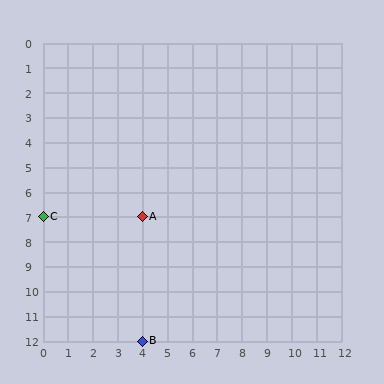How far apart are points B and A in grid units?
Points B and A are 5 rows apart.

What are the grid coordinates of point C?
Point C is at grid coordinates (0, 7).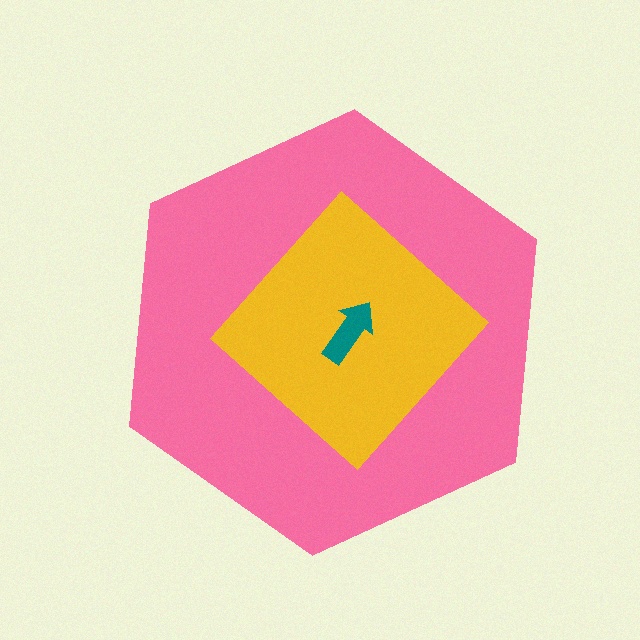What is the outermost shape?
The pink hexagon.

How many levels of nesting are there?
3.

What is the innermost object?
The teal arrow.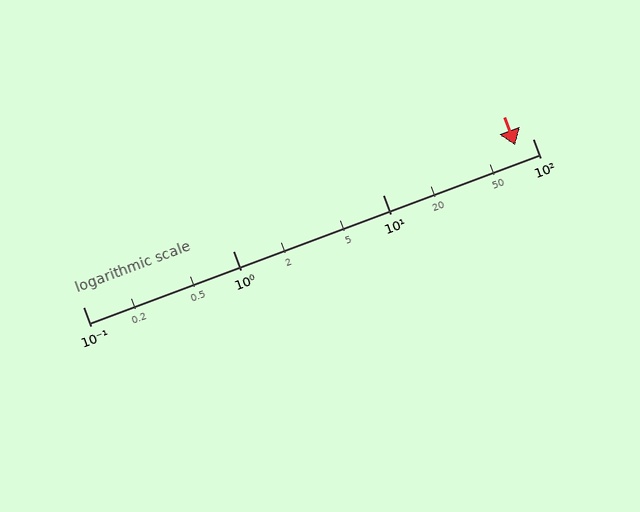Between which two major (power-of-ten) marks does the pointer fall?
The pointer is between 10 and 100.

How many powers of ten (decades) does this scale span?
The scale spans 3 decades, from 0.1 to 100.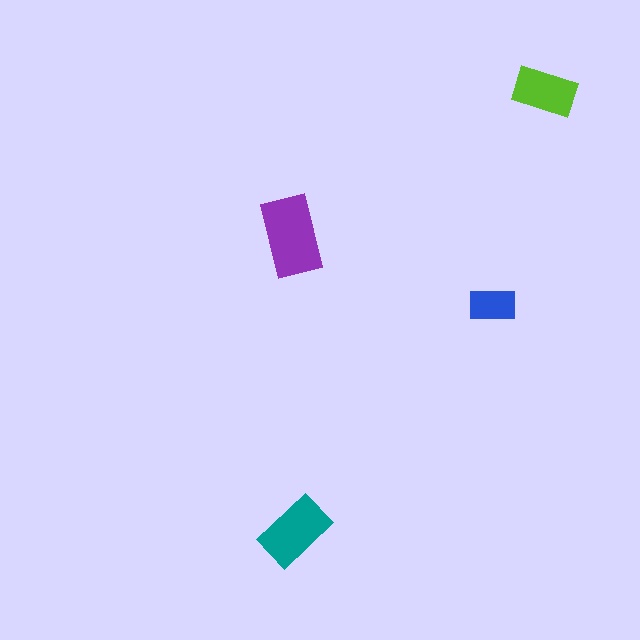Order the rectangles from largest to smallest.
the purple one, the teal one, the lime one, the blue one.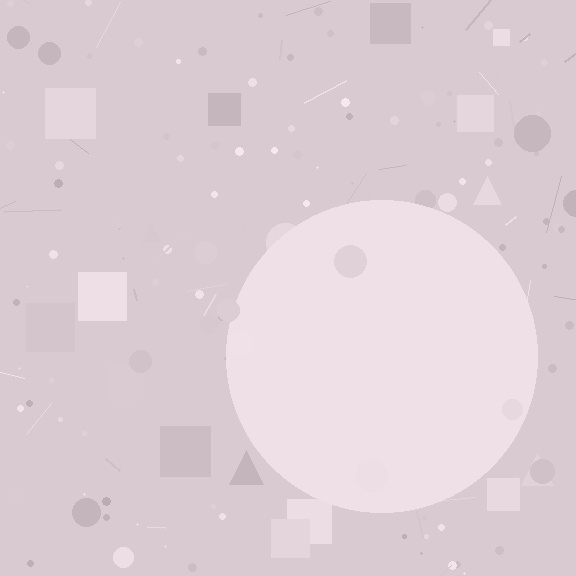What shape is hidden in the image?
A circle is hidden in the image.